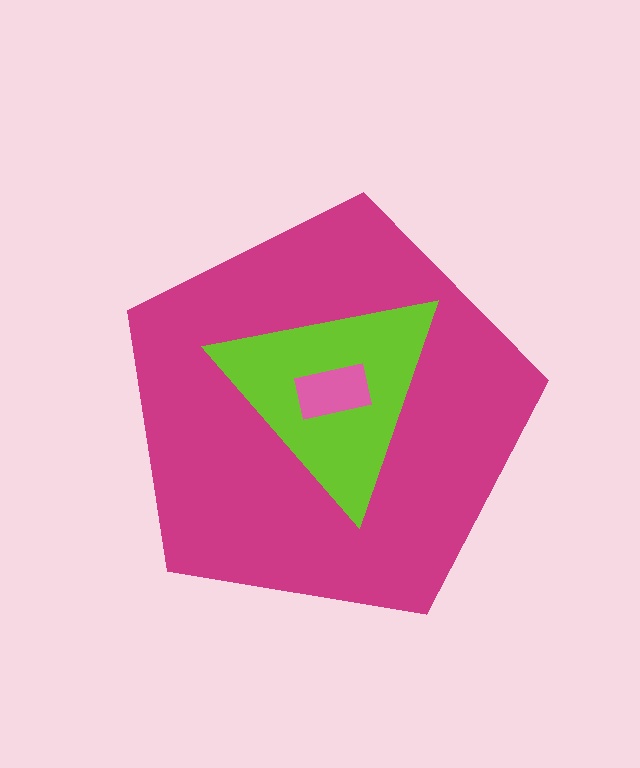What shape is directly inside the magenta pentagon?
The lime triangle.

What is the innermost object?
The pink rectangle.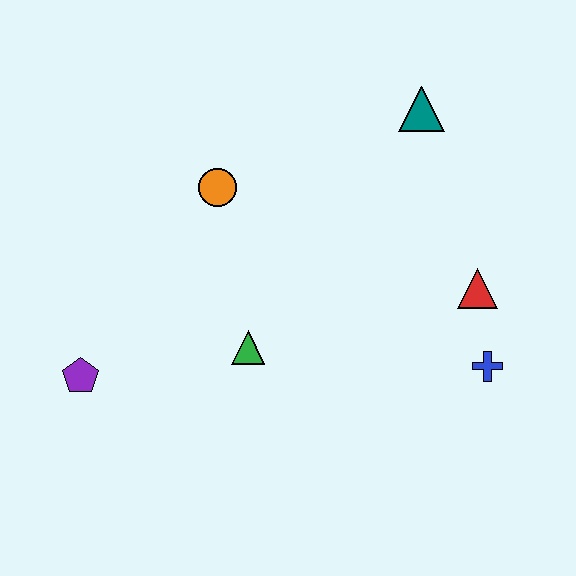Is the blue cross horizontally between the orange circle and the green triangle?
No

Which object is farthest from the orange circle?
The blue cross is farthest from the orange circle.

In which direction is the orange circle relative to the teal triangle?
The orange circle is to the left of the teal triangle.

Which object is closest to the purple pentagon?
The green triangle is closest to the purple pentagon.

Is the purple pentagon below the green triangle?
Yes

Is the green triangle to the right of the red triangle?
No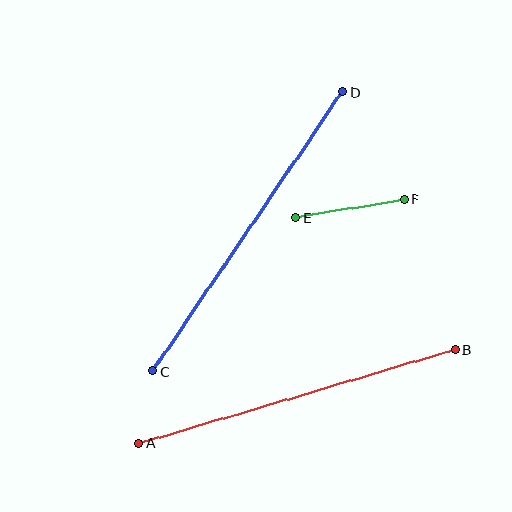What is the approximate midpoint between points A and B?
The midpoint is at approximately (297, 397) pixels.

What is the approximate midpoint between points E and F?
The midpoint is at approximately (350, 209) pixels.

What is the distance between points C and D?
The distance is approximately 338 pixels.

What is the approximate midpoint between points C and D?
The midpoint is at approximately (248, 232) pixels.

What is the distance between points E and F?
The distance is approximately 110 pixels.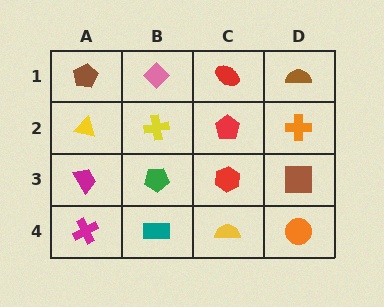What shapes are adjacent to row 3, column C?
A red pentagon (row 2, column C), a yellow semicircle (row 4, column C), a green pentagon (row 3, column B), a brown square (row 3, column D).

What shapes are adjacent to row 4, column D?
A brown square (row 3, column D), a yellow semicircle (row 4, column C).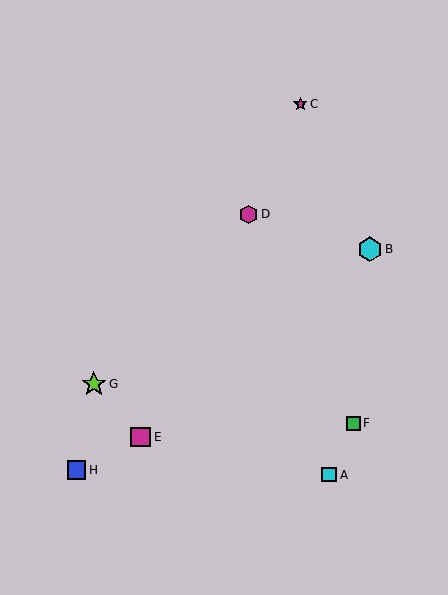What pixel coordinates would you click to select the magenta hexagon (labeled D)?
Click at (249, 214) to select the magenta hexagon D.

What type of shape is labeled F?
Shape F is a green square.